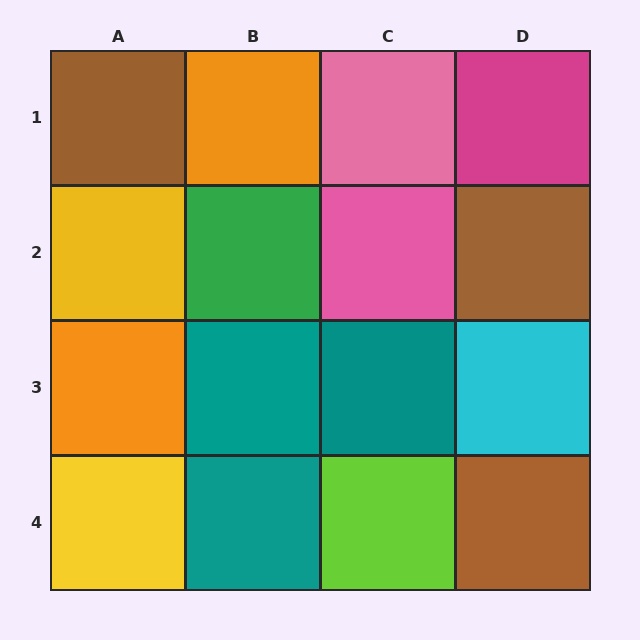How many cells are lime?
1 cell is lime.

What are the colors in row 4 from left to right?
Yellow, teal, lime, brown.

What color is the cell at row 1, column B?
Orange.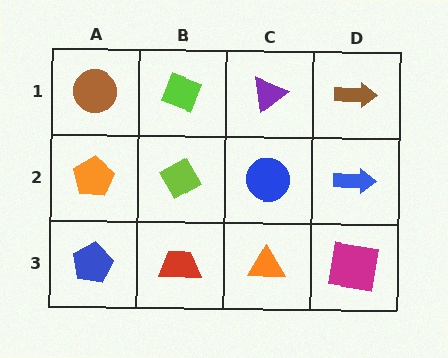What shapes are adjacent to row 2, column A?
A brown circle (row 1, column A), a blue pentagon (row 3, column A), a lime diamond (row 2, column B).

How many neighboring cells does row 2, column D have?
3.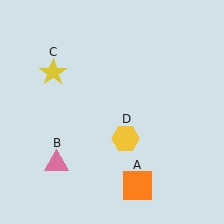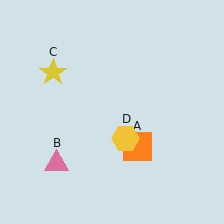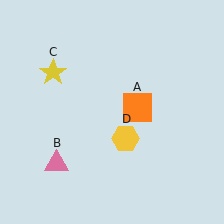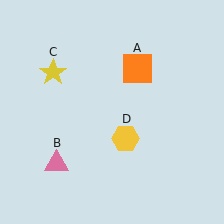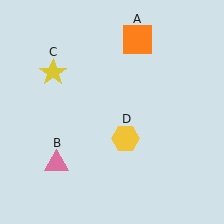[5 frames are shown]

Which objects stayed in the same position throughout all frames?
Pink triangle (object B) and yellow star (object C) and yellow hexagon (object D) remained stationary.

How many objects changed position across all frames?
1 object changed position: orange square (object A).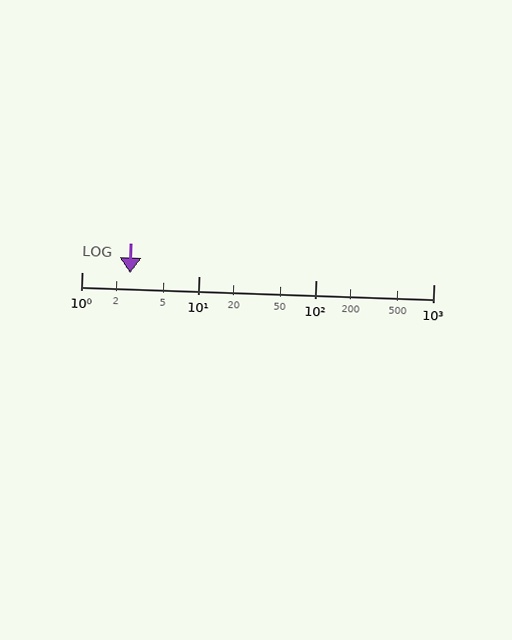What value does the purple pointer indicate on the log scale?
The pointer indicates approximately 2.6.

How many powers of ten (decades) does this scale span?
The scale spans 3 decades, from 1 to 1000.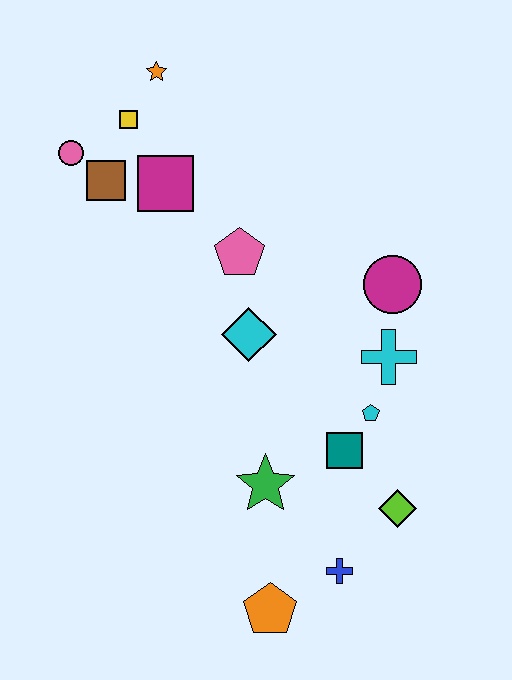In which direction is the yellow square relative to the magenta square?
The yellow square is above the magenta square.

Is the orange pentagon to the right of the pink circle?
Yes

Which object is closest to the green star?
The teal square is closest to the green star.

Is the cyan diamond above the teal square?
Yes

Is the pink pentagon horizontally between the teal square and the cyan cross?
No